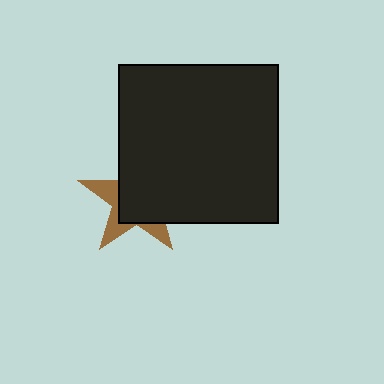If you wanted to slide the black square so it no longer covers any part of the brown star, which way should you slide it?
Slide it toward the upper-right — that is the most direct way to separate the two shapes.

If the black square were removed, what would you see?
You would see the complete brown star.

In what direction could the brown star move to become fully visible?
The brown star could move toward the lower-left. That would shift it out from behind the black square entirely.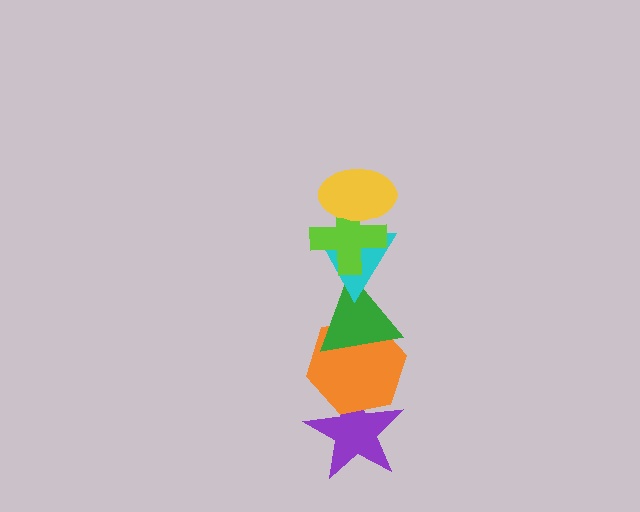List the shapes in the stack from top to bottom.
From top to bottom: the yellow ellipse, the lime cross, the cyan triangle, the green triangle, the orange hexagon, the purple star.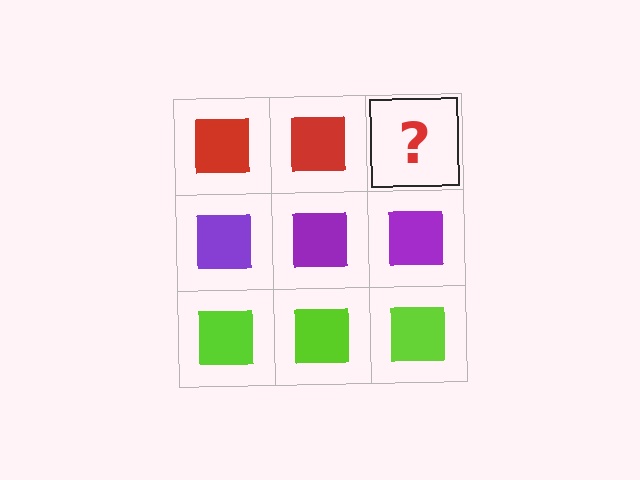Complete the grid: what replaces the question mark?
The question mark should be replaced with a red square.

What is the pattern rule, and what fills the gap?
The rule is that each row has a consistent color. The gap should be filled with a red square.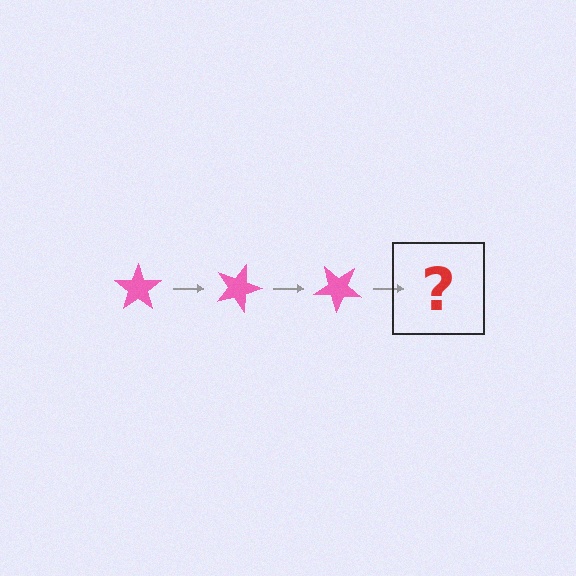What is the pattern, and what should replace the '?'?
The pattern is that the star rotates 20 degrees each step. The '?' should be a pink star rotated 60 degrees.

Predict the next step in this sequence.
The next step is a pink star rotated 60 degrees.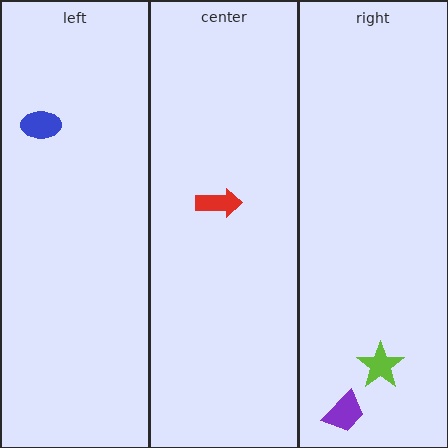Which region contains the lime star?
The right region.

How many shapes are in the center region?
1.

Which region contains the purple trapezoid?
The right region.